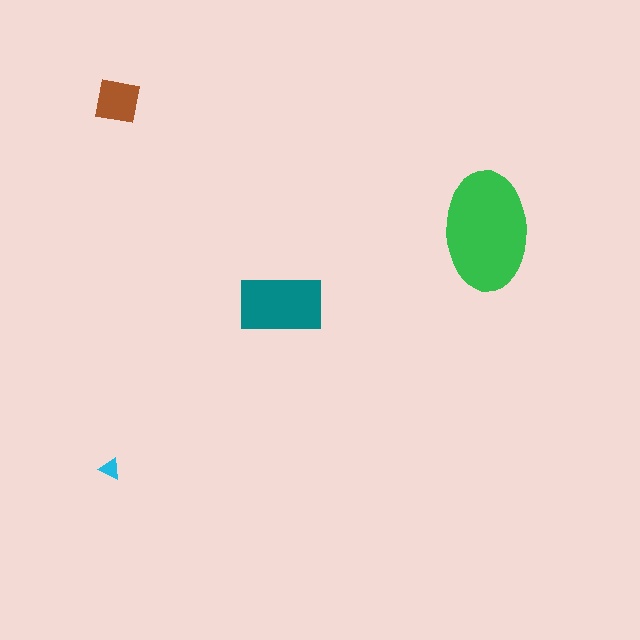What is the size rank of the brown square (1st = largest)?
3rd.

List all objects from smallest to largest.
The cyan triangle, the brown square, the teal rectangle, the green ellipse.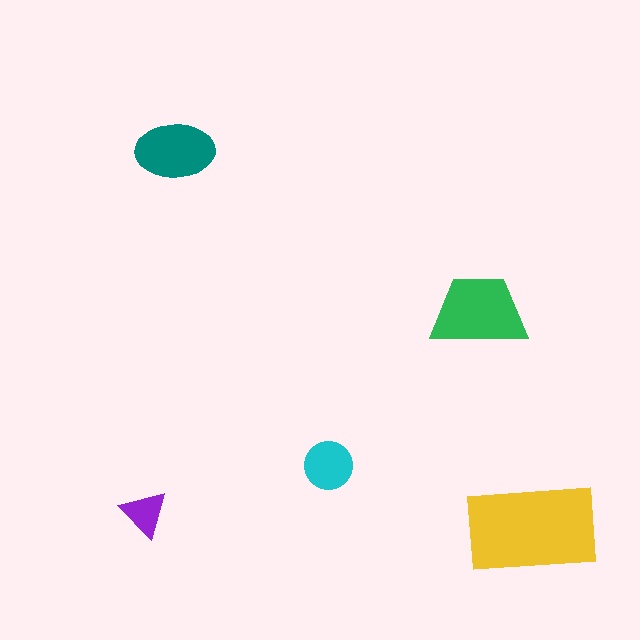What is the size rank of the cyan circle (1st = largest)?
4th.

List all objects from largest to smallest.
The yellow rectangle, the green trapezoid, the teal ellipse, the cyan circle, the purple triangle.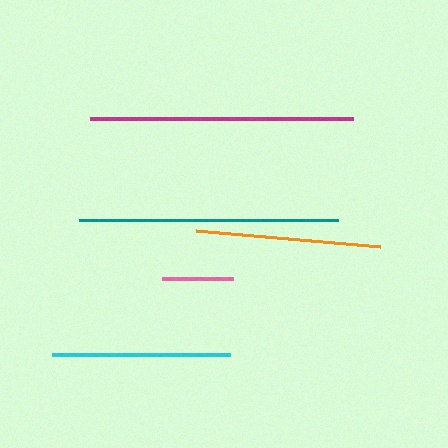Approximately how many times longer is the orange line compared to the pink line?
The orange line is approximately 2.6 times the length of the pink line.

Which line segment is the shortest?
The pink line is the shortest at approximately 71 pixels.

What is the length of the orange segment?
The orange segment is approximately 184 pixels long.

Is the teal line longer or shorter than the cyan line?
The teal line is longer than the cyan line.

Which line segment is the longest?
The magenta line is the longest at approximately 262 pixels.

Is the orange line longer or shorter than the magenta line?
The magenta line is longer than the orange line.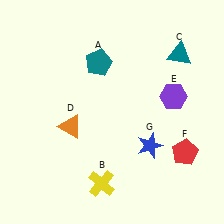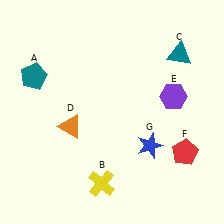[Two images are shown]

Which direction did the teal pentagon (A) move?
The teal pentagon (A) moved left.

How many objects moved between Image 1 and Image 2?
1 object moved between the two images.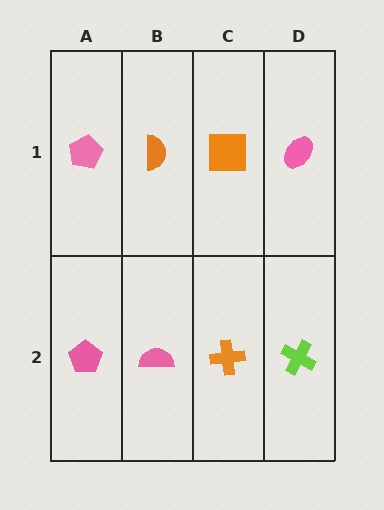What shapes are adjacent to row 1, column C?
An orange cross (row 2, column C), an orange semicircle (row 1, column B), a pink ellipse (row 1, column D).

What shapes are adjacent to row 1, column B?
A pink semicircle (row 2, column B), a pink pentagon (row 1, column A), an orange square (row 1, column C).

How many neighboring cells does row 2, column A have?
2.